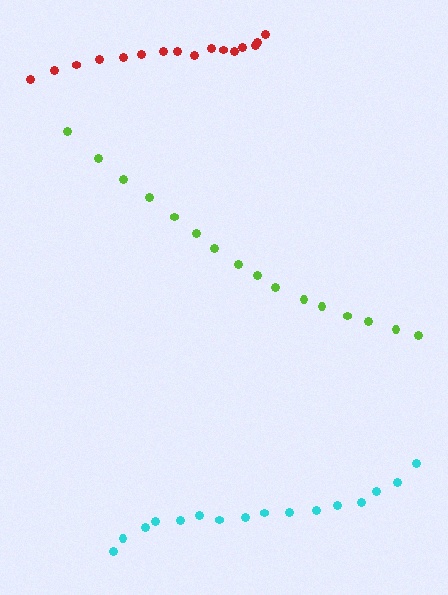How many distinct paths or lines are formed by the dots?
There are 3 distinct paths.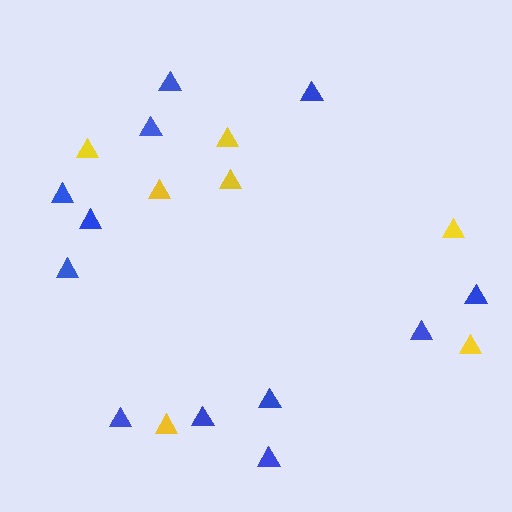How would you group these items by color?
There are 2 groups: one group of blue triangles (12) and one group of yellow triangles (7).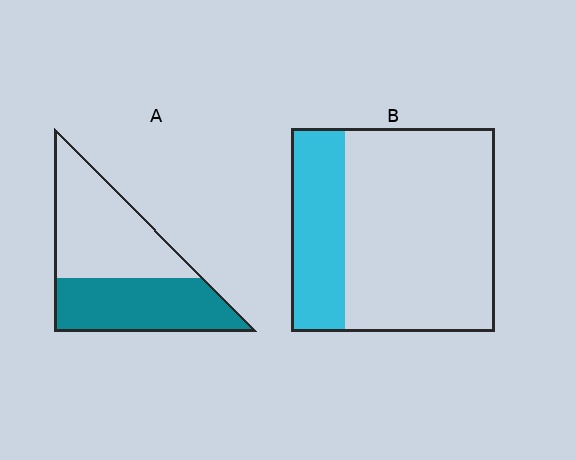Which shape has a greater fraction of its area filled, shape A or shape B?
Shape A.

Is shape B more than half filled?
No.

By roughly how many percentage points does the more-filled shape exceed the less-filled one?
By roughly 20 percentage points (A over B).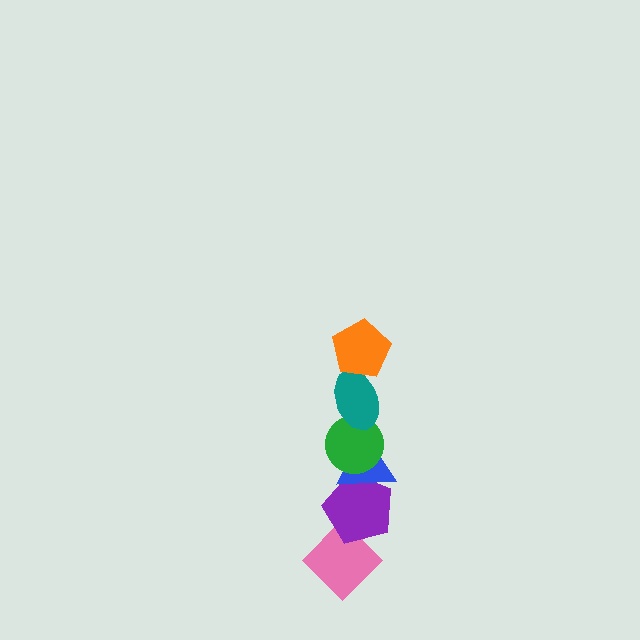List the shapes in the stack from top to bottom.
From top to bottom: the orange pentagon, the teal ellipse, the green circle, the blue triangle, the purple pentagon, the pink diamond.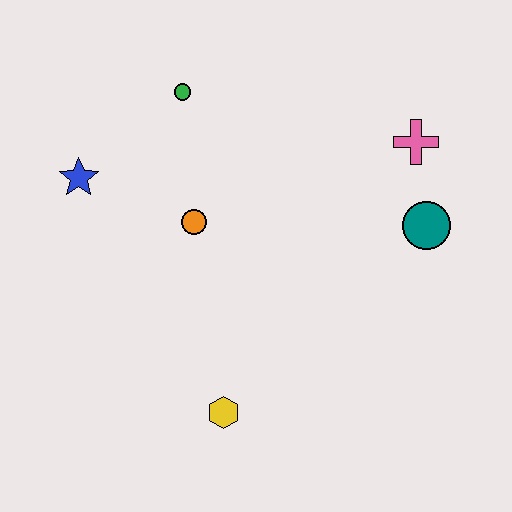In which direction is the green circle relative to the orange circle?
The green circle is above the orange circle.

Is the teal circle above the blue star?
No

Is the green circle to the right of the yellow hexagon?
No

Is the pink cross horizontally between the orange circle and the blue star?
No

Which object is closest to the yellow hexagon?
The orange circle is closest to the yellow hexagon.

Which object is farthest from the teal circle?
The blue star is farthest from the teal circle.